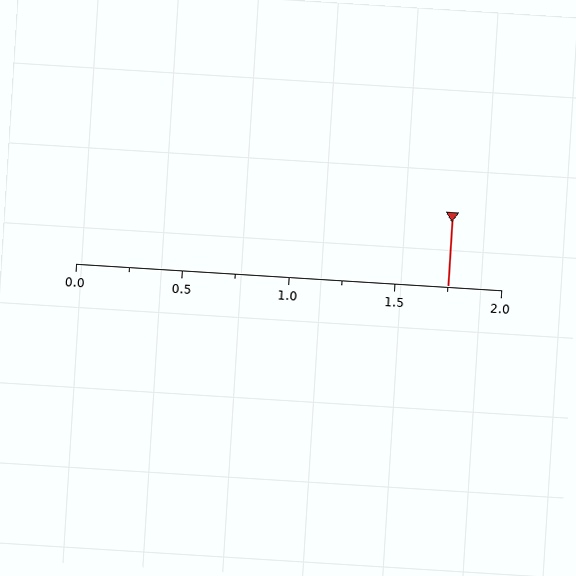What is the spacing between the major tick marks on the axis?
The major ticks are spaced 0.5 apart.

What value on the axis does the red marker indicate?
The marker indicates approximately 1.75.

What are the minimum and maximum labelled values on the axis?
The axis runs from 0.0 to 2.0.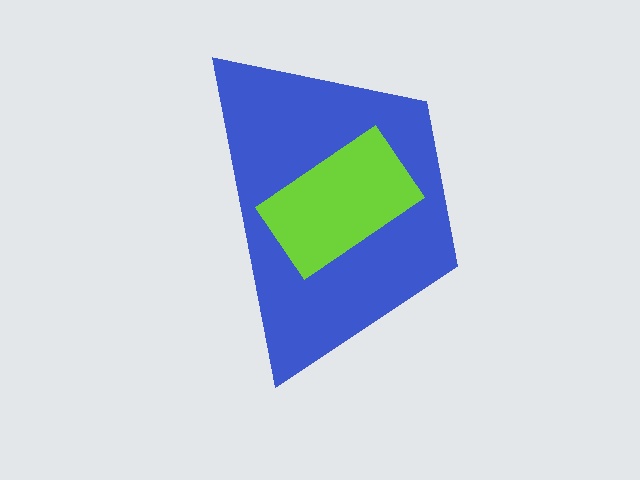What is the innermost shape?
The lime rectangle.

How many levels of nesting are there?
2.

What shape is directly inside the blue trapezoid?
The lime rectangle.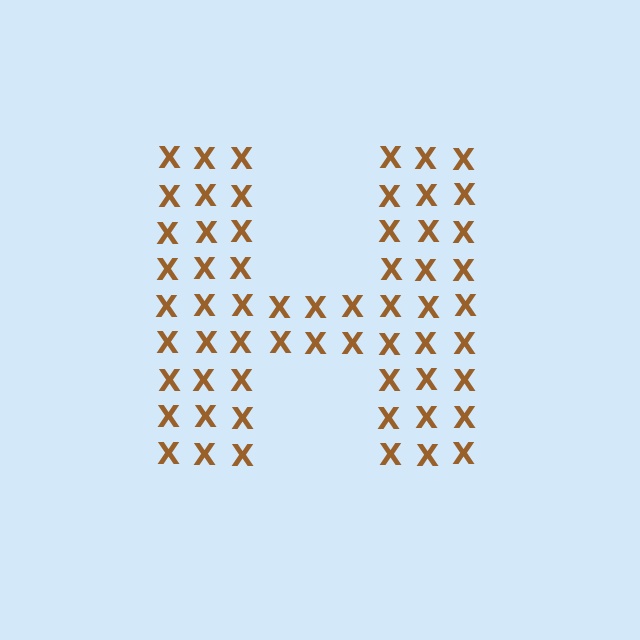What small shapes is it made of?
It is made of small letter X's.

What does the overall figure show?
The overall figure shows the letter H.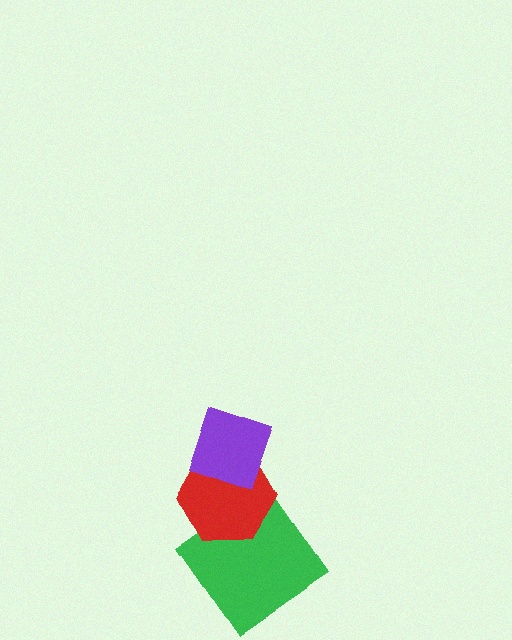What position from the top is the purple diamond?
The purple diamond is 1st from the top.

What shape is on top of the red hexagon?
The purple diamond is on top of the red hexagon.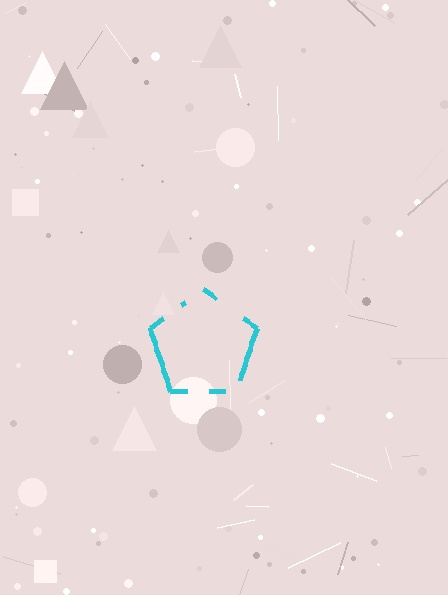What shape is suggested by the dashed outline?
The dashed outline suggests a pentagon.